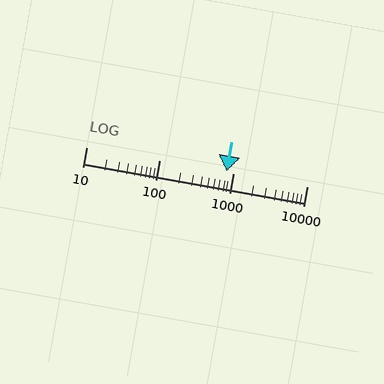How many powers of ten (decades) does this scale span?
The scale spans 3 decades, from 10 to 10000.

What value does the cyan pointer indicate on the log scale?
The pointer indicates approximately 800.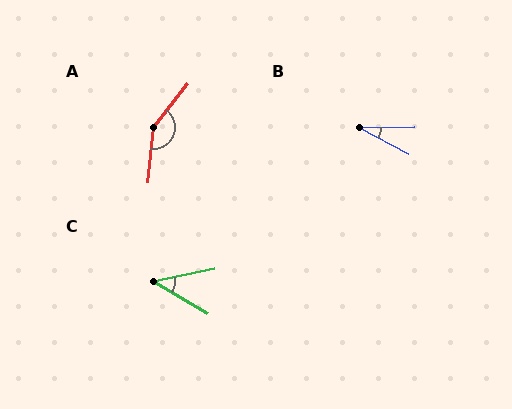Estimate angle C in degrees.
Approximately 43 degrees.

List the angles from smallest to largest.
B (28°), C (43°), A (148°).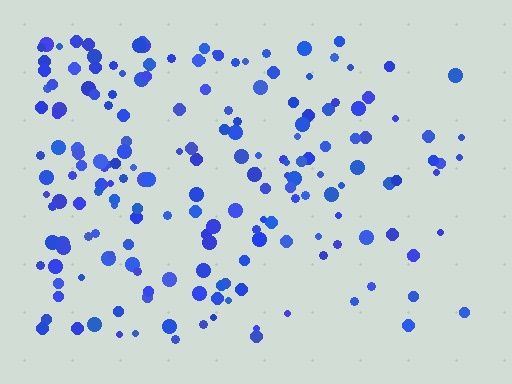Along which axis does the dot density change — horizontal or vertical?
Horizontal.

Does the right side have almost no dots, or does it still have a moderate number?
Still a moderate number, just noticeably fewer than the left.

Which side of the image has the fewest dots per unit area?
The right.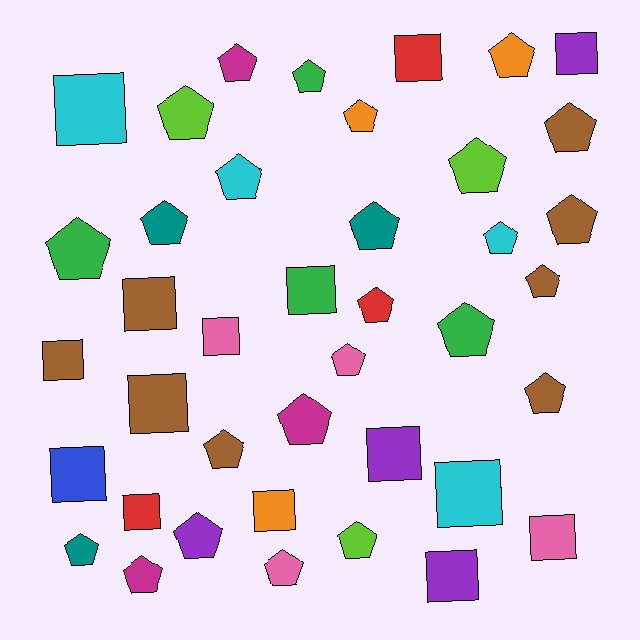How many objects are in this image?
There are 40 objects.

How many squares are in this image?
There are 15 squares.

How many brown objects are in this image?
There are 8 brown objects.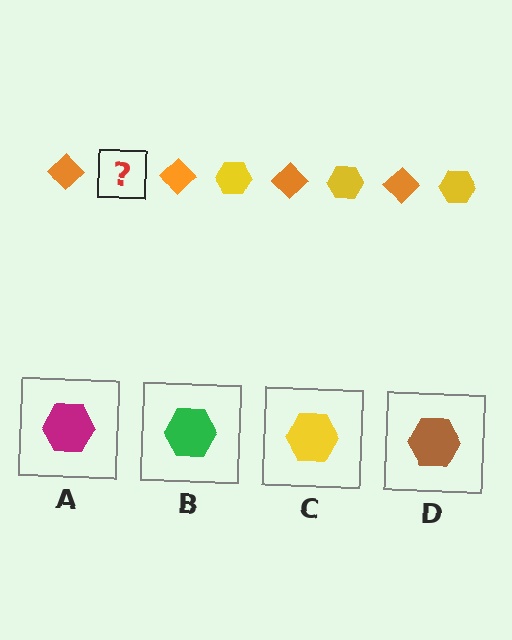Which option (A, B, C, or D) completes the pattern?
C.